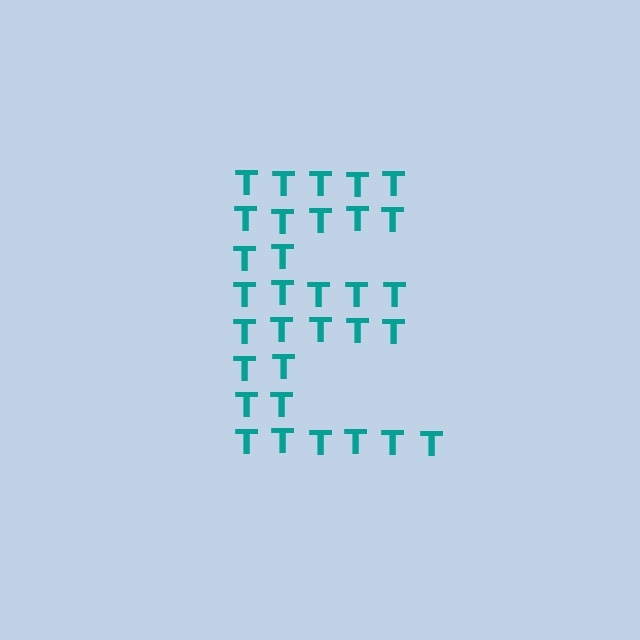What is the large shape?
The large shape is the letter E.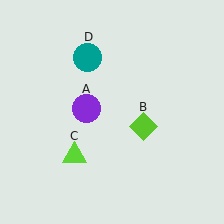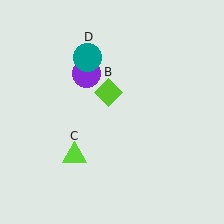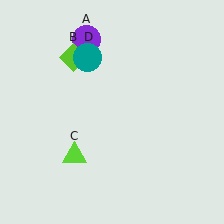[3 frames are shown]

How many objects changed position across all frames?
2 objects changed position: purple circle (object A), lime diamond (object B).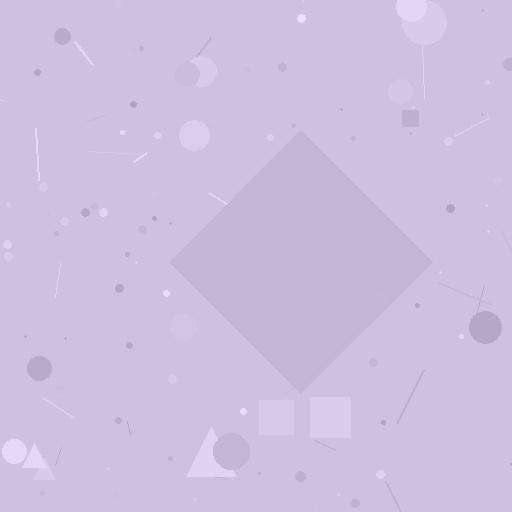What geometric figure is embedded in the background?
A diamond is embedded in the background.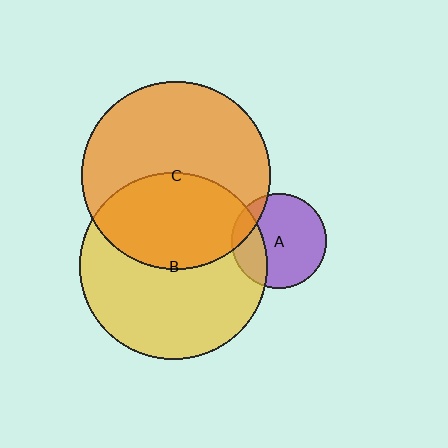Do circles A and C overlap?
Yes.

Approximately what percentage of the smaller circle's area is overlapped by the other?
Approximately 15%.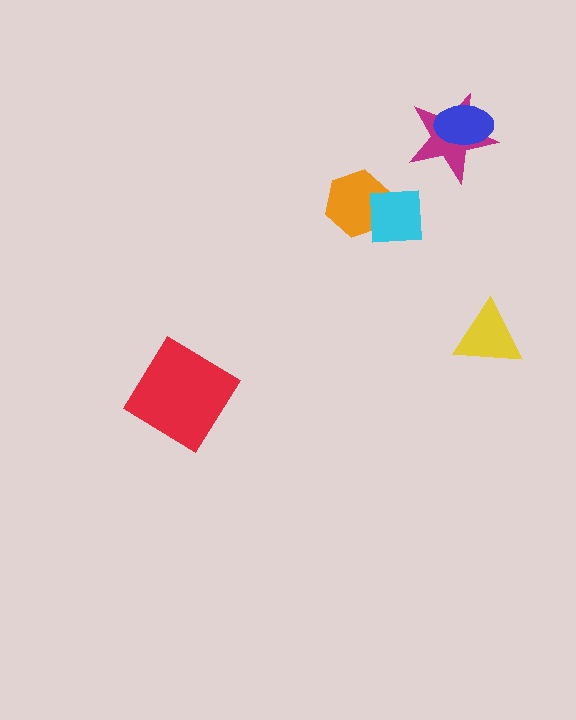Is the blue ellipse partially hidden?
No, no other shape covers it.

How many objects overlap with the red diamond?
0 objects overlap with the red diamond.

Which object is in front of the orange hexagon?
The cyan square is in front of the orange hexagon.